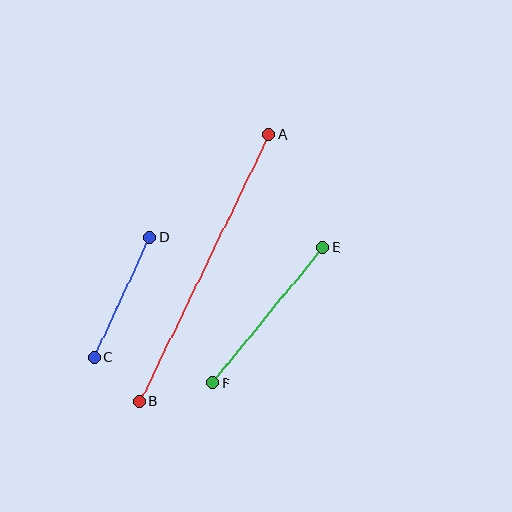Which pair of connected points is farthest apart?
Points A and B are farthest apart.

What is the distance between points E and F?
The distance is approximately 175 pixels.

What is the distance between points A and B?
The distance is approximately 296 pixels.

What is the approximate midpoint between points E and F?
The midpoint is at approximately (268, 315) pixels.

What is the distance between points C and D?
The distance is approximately 132 pixels.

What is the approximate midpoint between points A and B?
The midpoint is at approximately (204, 268) pixels.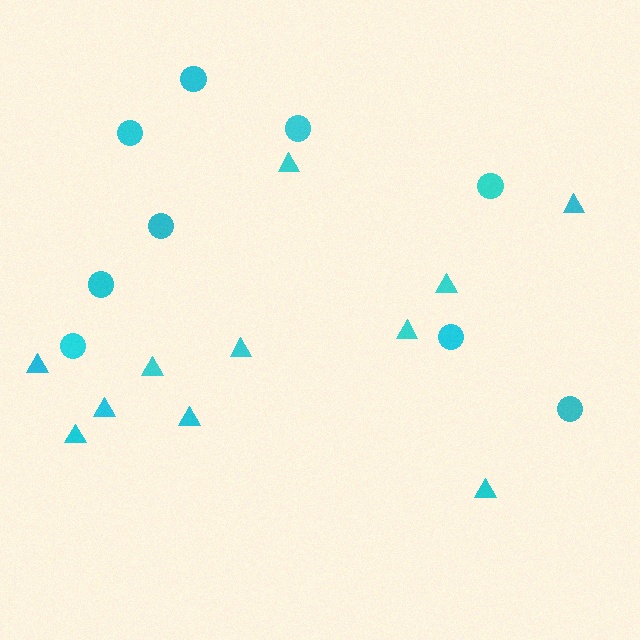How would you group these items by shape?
There are 2 groups: one group of triangles (11) and one group of circles (9).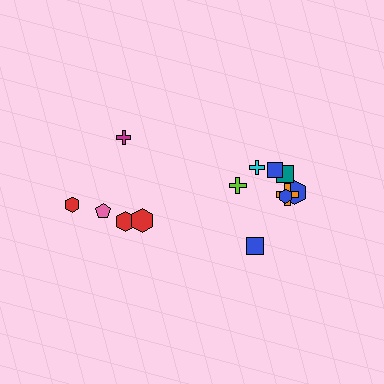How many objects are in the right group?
There are 8 objects.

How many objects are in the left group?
There are 5 objects.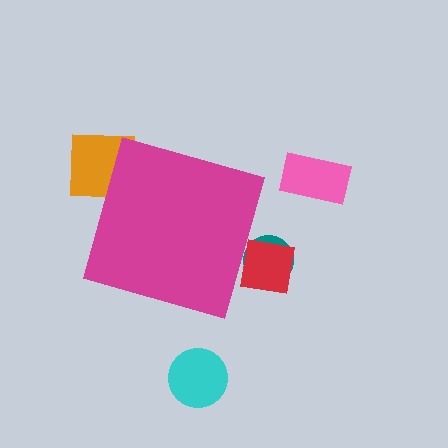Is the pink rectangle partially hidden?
No, the pink rectangle is fully visible.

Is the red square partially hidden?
Yes, the red square is partially hidden behind the magenta diamond.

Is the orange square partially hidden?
Yes, the orange square is partially hidden behind the magenta diamond.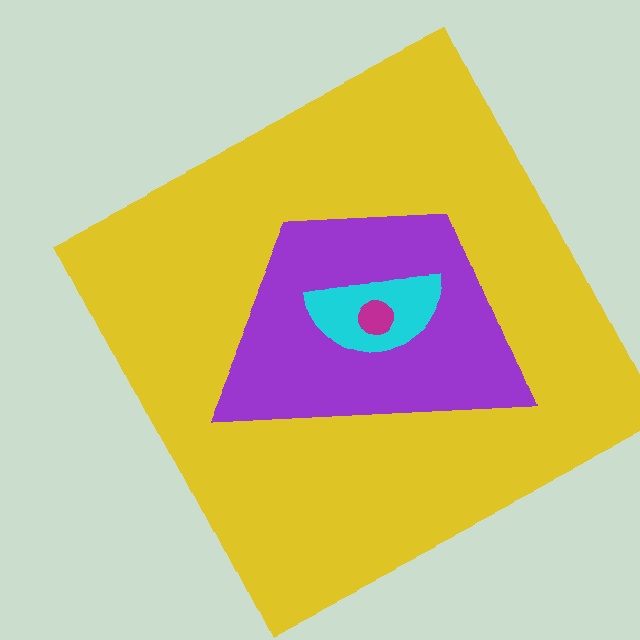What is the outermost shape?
The yellow square.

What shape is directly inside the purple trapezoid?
The cyan semicircle.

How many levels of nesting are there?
4.